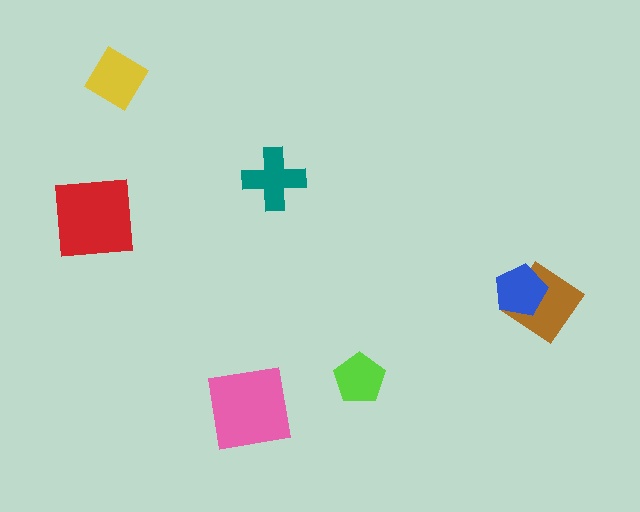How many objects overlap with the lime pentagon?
0 objects overlap with the lime pentagon.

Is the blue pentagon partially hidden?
No, no other shape covers it.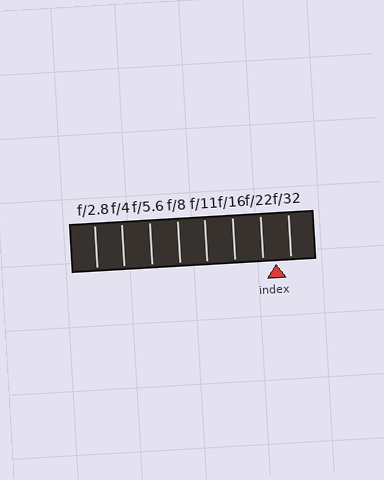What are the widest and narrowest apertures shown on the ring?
The widest aperture shown is f/2.8 and the narrowest is f/32.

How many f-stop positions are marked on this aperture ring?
There are 8 f-stop positions marked.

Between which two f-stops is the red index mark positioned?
The index mark is between f/22 and f/32.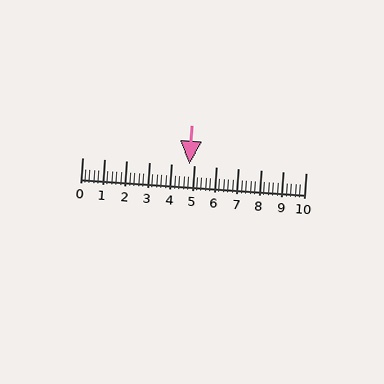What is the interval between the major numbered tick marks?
The major tick marks are spaced 1 units apart.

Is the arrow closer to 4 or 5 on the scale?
The arrow is closer to 5.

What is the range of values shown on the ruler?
The ruler shows values from 0 to 10.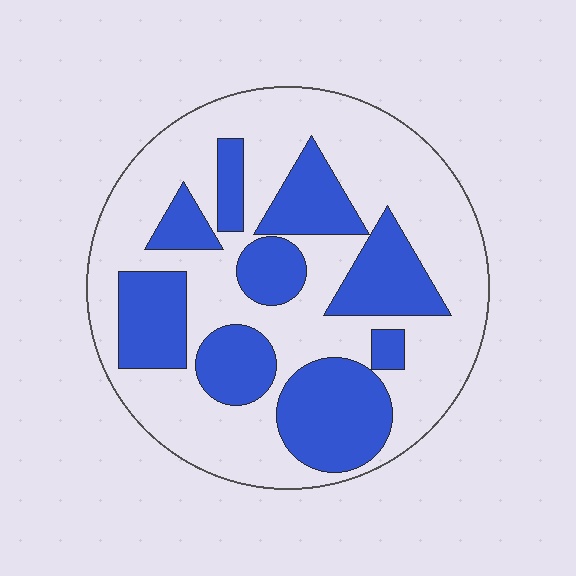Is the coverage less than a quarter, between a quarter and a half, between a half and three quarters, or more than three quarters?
Between a quarter and a half.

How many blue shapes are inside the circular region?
9.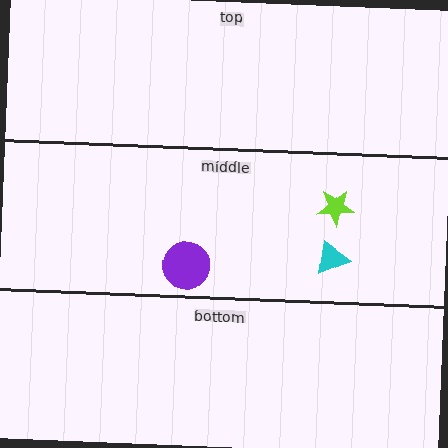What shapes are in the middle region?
The purple circle, the lime star, the cyan triangle.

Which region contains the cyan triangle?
The middle region.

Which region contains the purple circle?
The middle region.